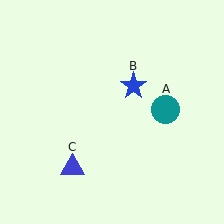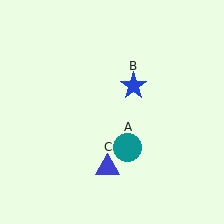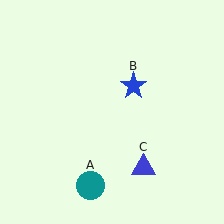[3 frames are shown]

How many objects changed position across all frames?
2 objects changed position: teal circle (object A), blue triangle (object C).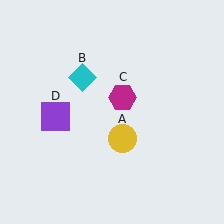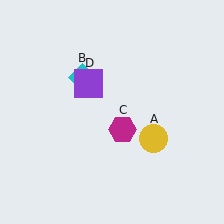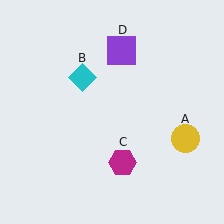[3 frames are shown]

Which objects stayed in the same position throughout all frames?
Cyan diamond (object B) remained stationary.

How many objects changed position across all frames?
3 objects changed position: yellow circle (object A), magenta hexagon (object C), purple square (object D).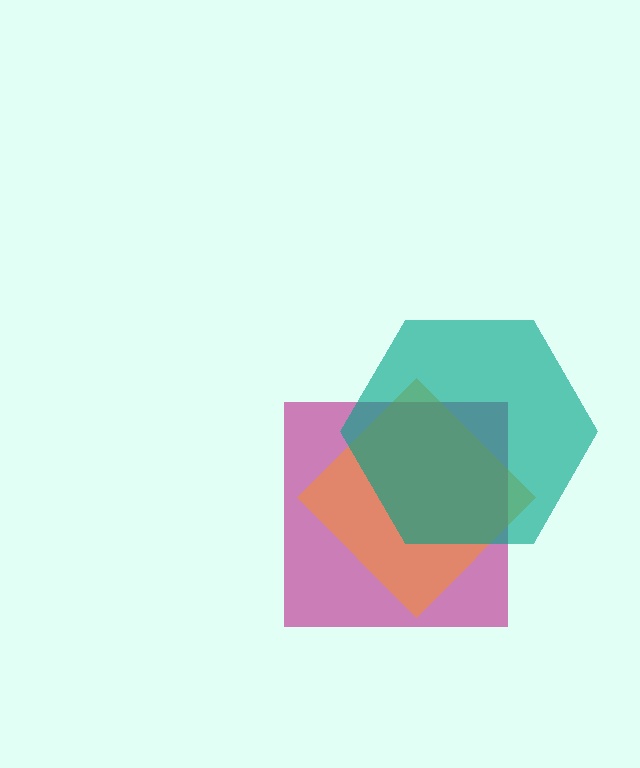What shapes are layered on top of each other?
The layered shapes are: a magenta square, an orange diamond, a teal hexagon.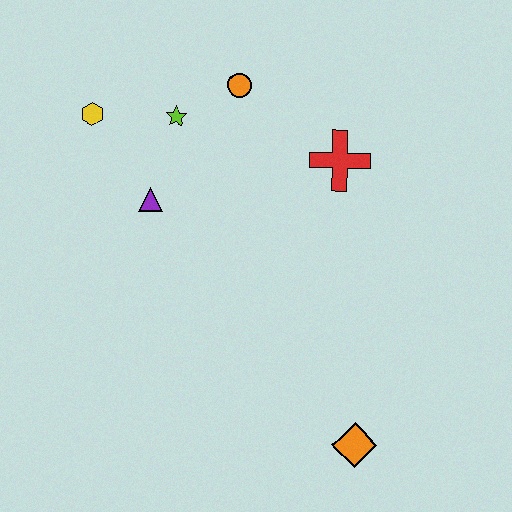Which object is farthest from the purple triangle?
The orange diamond is farthest from the purple triangle.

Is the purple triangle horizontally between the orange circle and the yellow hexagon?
Yes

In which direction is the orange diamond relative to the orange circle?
The orange diamond is below the orange circle.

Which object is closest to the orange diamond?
The red cross is closest to the orange diamond.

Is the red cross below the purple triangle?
No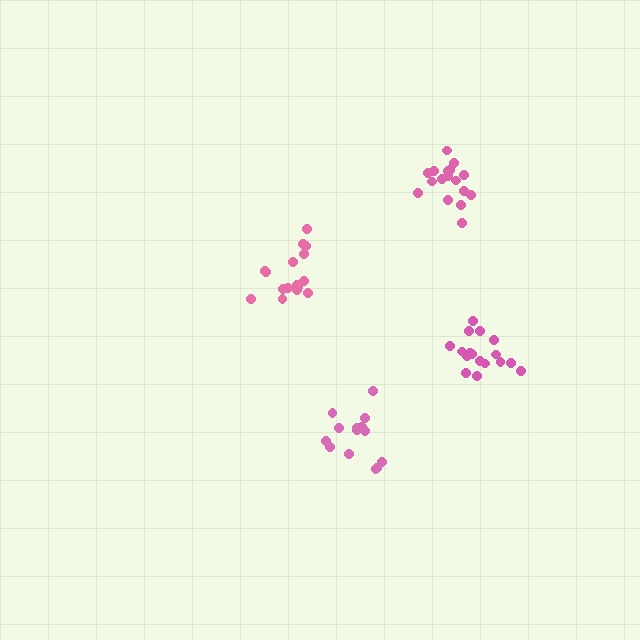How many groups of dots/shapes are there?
There are 4 groups.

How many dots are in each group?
Group 1: 16 dots, Group 2: 14 dots, Group 3: 17 dots, Group 4: 17 dots (64 total).